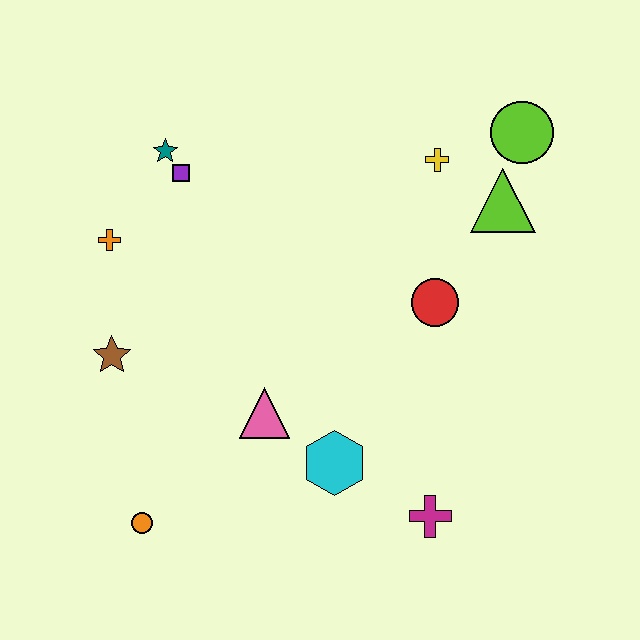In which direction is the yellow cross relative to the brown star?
The yellow cross is to the right of the brown star.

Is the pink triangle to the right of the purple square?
Yes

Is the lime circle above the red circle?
Yes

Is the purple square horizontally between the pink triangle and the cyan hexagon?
No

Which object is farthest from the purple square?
The magenta cross is farthest from the purple square.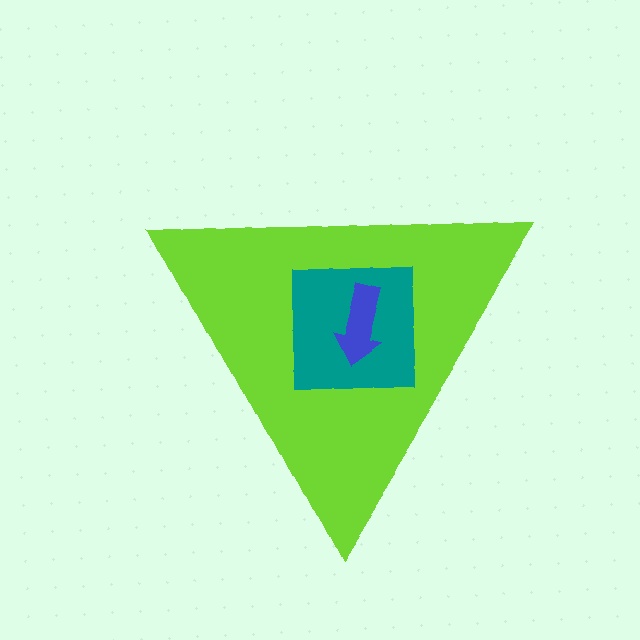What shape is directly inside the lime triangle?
The teal square.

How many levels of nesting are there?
3.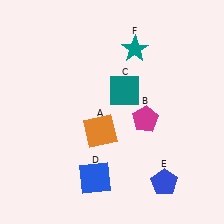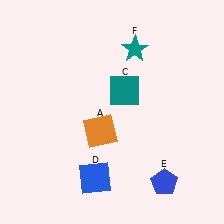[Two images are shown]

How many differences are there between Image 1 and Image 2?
There is 1 difference between the two images.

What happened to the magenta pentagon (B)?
The magenta pentagon (B) was removed in Image 2. It was in the bottom-right area of Image 1.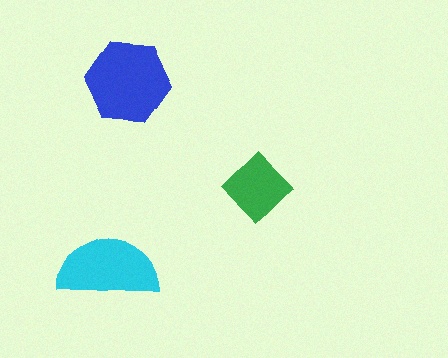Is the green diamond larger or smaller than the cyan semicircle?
Smaller.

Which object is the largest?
The blue hexagon.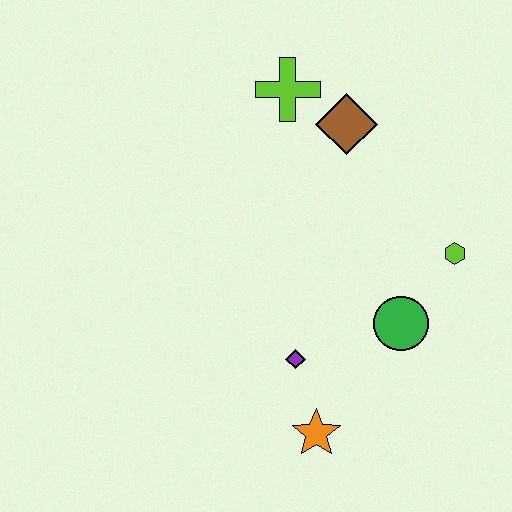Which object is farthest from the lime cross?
The orange star is farthest from the lime cross.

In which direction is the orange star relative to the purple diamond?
The orange star is below the purple diamond.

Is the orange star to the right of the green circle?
No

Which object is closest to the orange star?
The purple diamond is closest to the orange star.